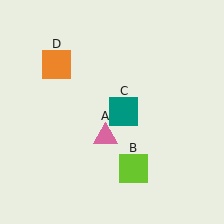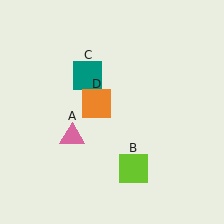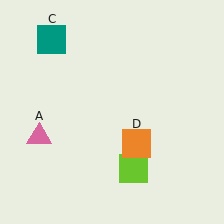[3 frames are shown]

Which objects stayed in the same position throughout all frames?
Lime square (object B) remained stationary.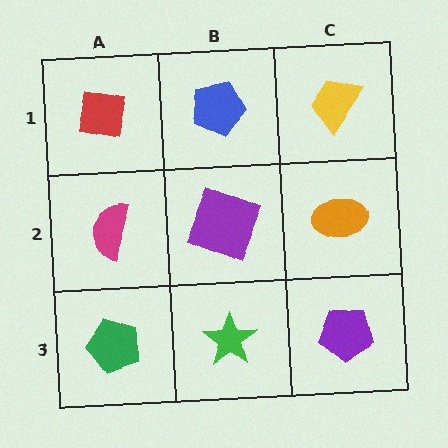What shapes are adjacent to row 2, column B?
A blue pentagon (row 1, column B), a green star (row 3, column B), a magenta semicircle (row 2, column A), an orange ellipse (row 2, column C).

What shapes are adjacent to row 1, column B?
A purple square (row 2, column B), a red square (row 1, column A), a yellow trapezoid (row 1, column C).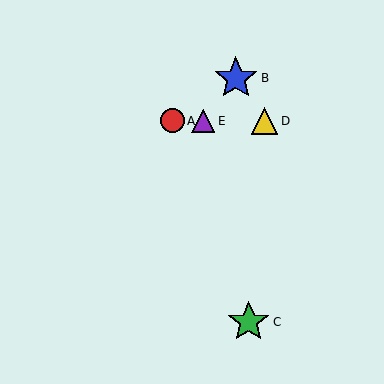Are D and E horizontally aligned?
Yes, both are at y≈121.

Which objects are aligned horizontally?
Objects A, D, E are aligned horizontally.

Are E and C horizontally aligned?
No, E is at y≈121 and C is at y≈322.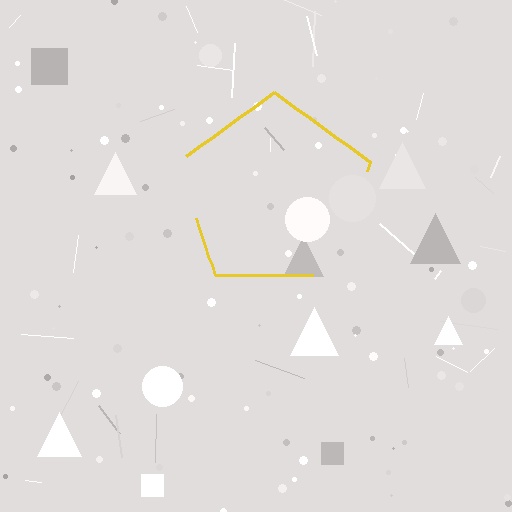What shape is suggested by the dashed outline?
The dashed outline suggests a pentagon.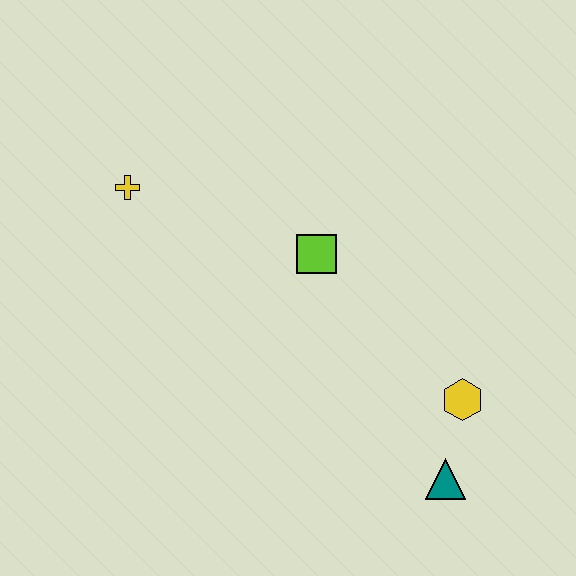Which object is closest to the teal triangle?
The yellow hexagon is closest to the teal triangle.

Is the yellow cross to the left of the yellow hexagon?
Yes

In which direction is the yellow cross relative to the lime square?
The yellow cross is to the left of the lime square.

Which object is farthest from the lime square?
The teal triangle is farthest from the lime square.